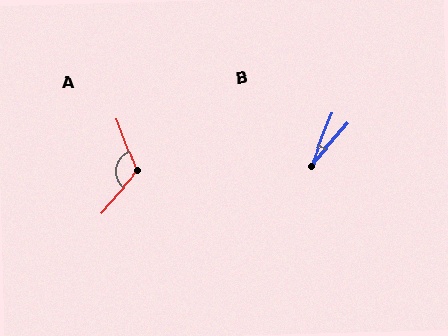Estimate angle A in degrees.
Approximately 118 degrees.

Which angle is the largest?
A, at approximately 118 degrees.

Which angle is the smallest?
B, at approximately 19 degrees.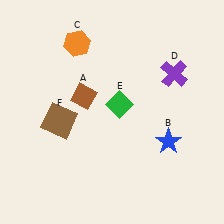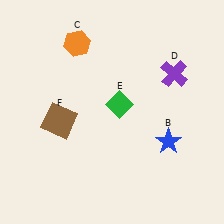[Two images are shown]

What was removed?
The brown diamond (A) was removed in Image 2.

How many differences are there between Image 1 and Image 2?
There is 1 difference between the two images.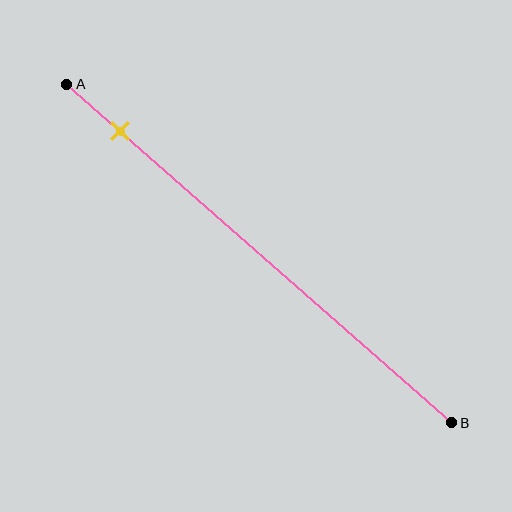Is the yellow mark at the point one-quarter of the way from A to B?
No, the mark is at about 15% from A, not at the 25% one-quarter point.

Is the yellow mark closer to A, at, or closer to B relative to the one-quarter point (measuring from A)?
The yellow mark is closer to point A than the one-quarter point of segment AB.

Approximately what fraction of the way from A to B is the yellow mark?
The yellow mark is approximately 15% of the way from A to B.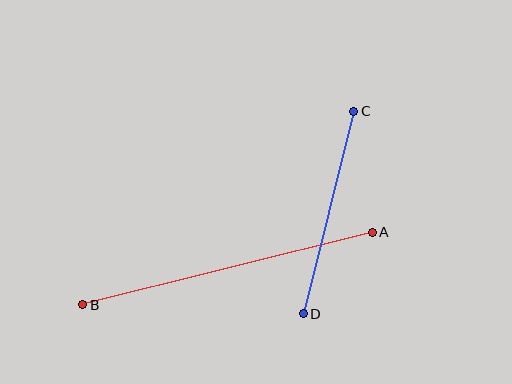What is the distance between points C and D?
The distance is approximately 209 pixels.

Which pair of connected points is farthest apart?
Points A and B are farthest apart.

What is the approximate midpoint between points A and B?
The midpoint is at approximately (228, 269) pixels.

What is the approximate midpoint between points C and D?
The midpoint is at approximately (329, 212) pixels.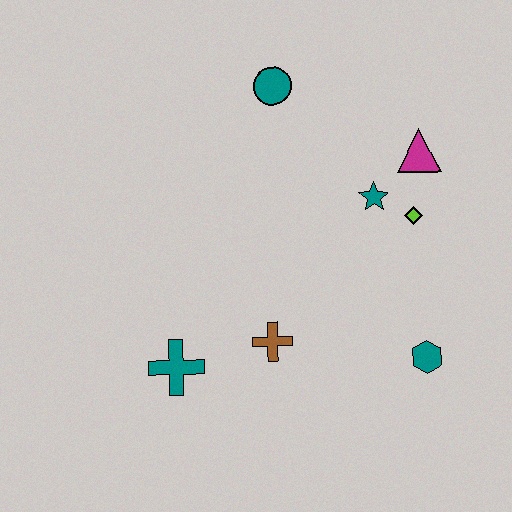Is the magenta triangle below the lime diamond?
No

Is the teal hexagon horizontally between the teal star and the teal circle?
No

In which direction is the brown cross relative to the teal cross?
The brown cross is to the right of the teal cross.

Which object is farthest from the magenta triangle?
The teal cross is farthest from the magenta triangle.